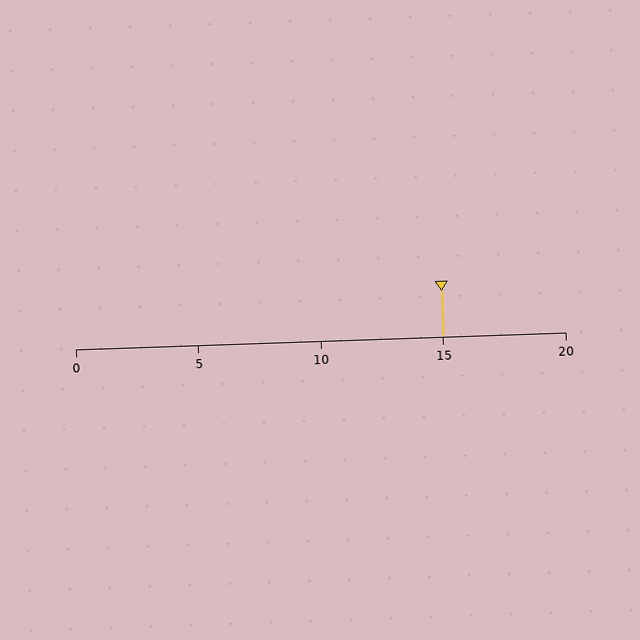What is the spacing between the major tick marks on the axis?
The major ticks are spaced 5 apart.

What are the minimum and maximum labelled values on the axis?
The axis runs from 0 to 20.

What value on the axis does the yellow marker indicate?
The marker indicates approximately 15.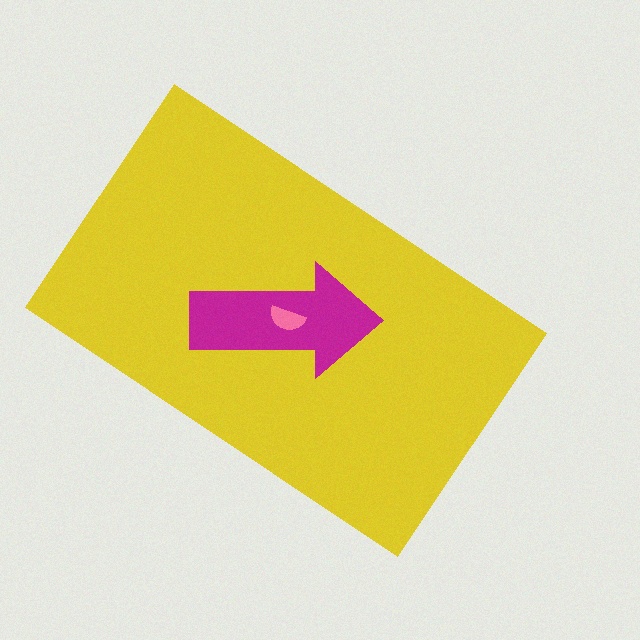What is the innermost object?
The pink semicircle.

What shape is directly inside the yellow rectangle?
The magenta arrow.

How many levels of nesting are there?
3.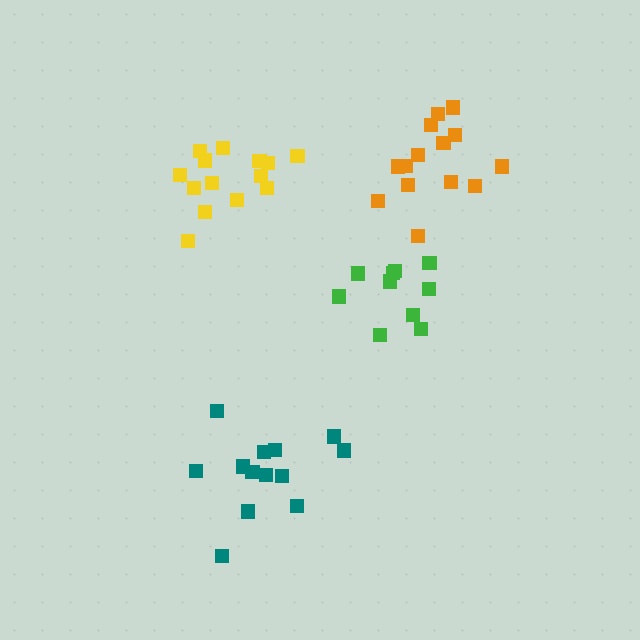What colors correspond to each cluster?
The clusters are colored: yellow, teal, orange, green.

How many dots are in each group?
Group 1: 14 dots, Group 2: 13 dots, Group 3: 14 dots, Group 4: 10 dots (51 total).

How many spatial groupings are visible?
There are 4 spatial groupings.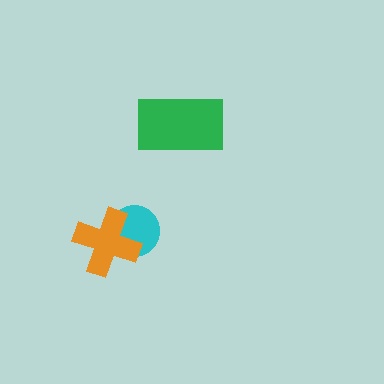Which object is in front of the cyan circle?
The orange cross is in front of the cyan circle.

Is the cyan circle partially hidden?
Yes, it is partially covered by another shape.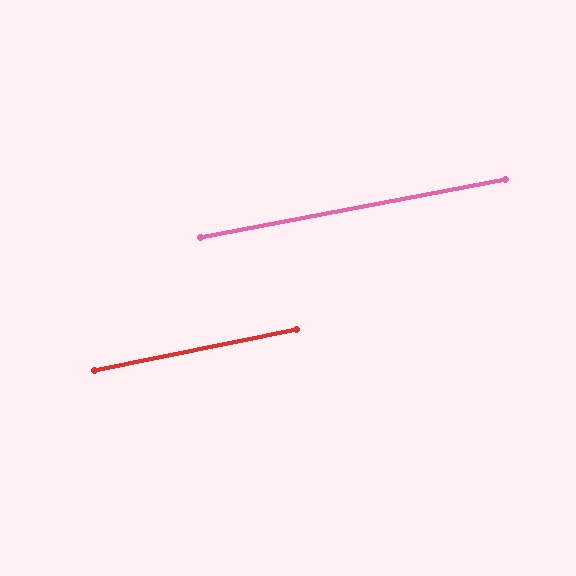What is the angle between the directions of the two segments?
Approximately 1 degree.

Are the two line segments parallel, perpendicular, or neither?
Parallel — their directions differ by only 0.8°.